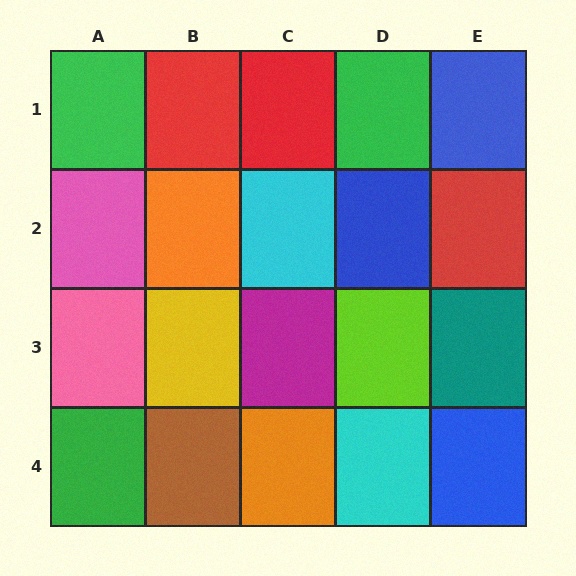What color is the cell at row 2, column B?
Orange.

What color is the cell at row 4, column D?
Cyan.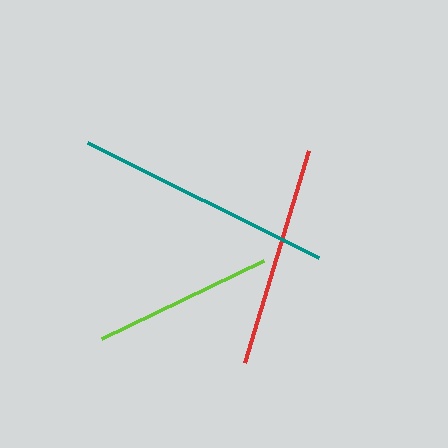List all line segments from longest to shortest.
From longest to shortest: teal, red, lime.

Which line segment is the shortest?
The lime line is the shortest at approximately 179 pixels.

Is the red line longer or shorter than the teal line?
The teal line is longer than the red line.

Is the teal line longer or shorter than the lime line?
The teal line is longer than the lime line.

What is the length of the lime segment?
The lime segment is approximately 179 pixels long.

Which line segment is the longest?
The teal line is the longest at approximately 258 pixels.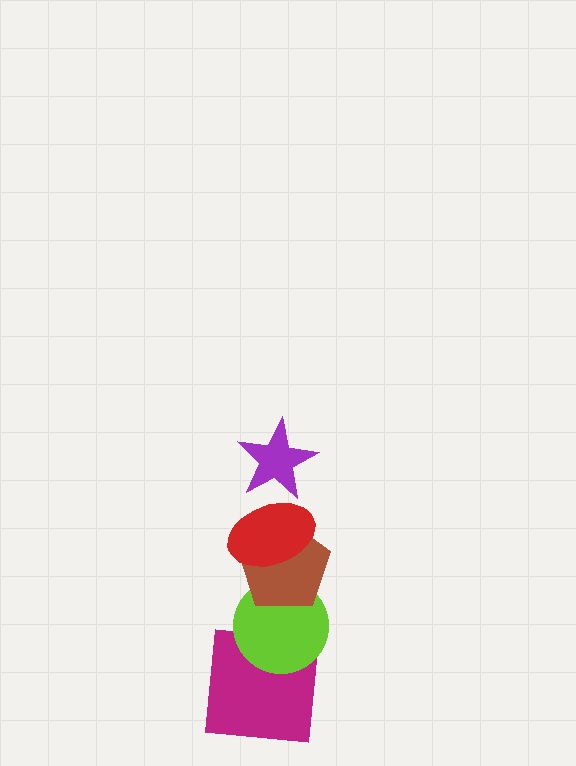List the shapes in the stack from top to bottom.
From top to bottom: the purple star, the red ellipse, the brown pentagon, the lime circle, the magenta square.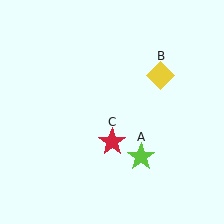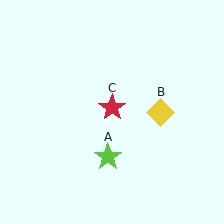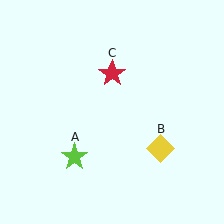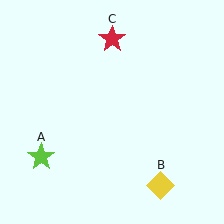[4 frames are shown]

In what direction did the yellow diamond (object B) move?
The yellow diamond (object B) moved down.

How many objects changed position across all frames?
3 objects changed position: lime star (object A), yellow diamond (object B), red star (object C).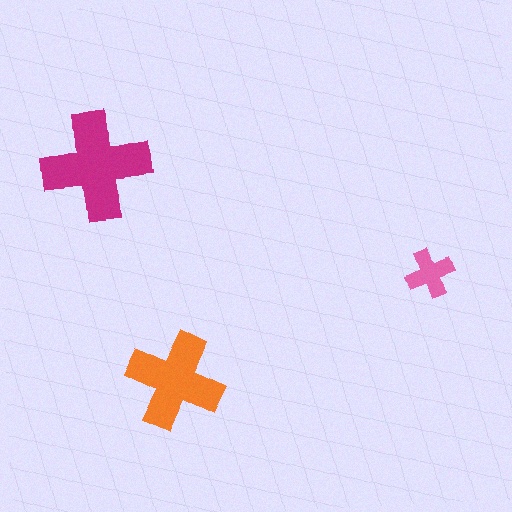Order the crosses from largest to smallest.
the magenta one, the orange one, the pink one.